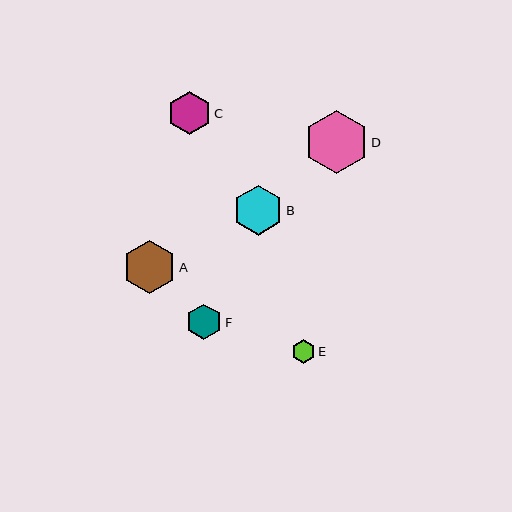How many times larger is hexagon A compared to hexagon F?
Hexagon A is approximately 1.5 times the size of hexagon F.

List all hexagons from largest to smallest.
From largest to smallest: D, A, B, C, F, E.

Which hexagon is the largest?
Hexagon D is the largest with a size of approximately 64 pixels.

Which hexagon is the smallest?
Hexagon E is the smallest with a size of approximately 24 pixels.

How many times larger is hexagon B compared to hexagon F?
Hexagon B is approximately 1.4 times the size of hexagon F.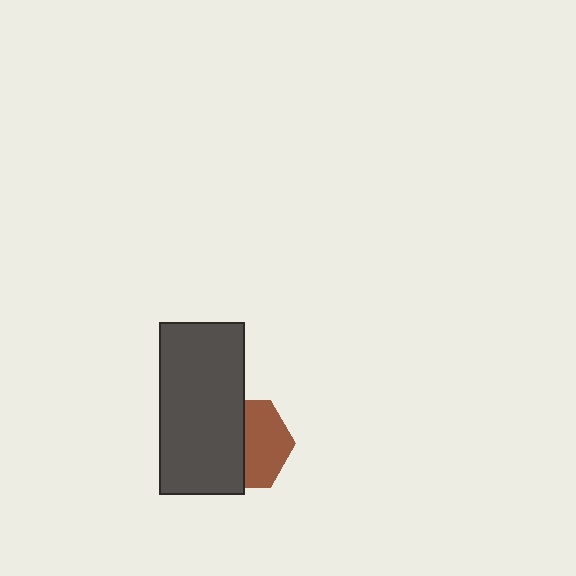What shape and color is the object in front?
The object in front is a dark gray rectangle.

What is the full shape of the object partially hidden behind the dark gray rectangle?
The partially hidden object is a brown hexagon.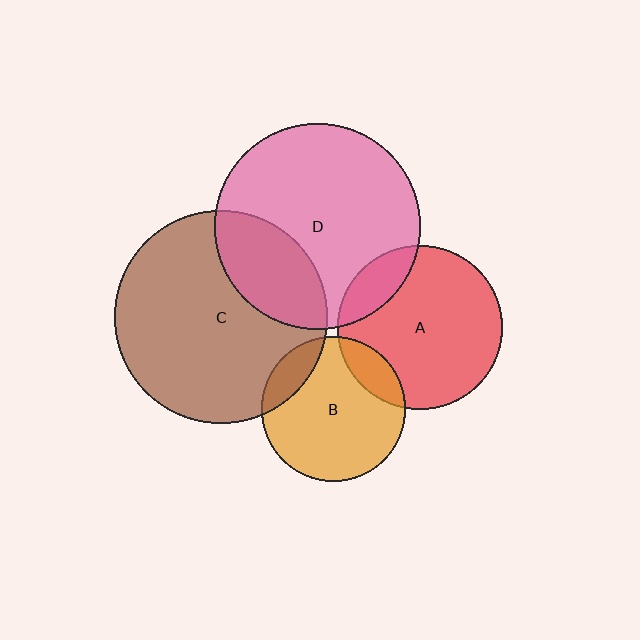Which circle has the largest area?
Circle C (brown).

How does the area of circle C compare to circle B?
Approximately 2.2 times.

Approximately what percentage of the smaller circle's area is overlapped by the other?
Approximately 15%.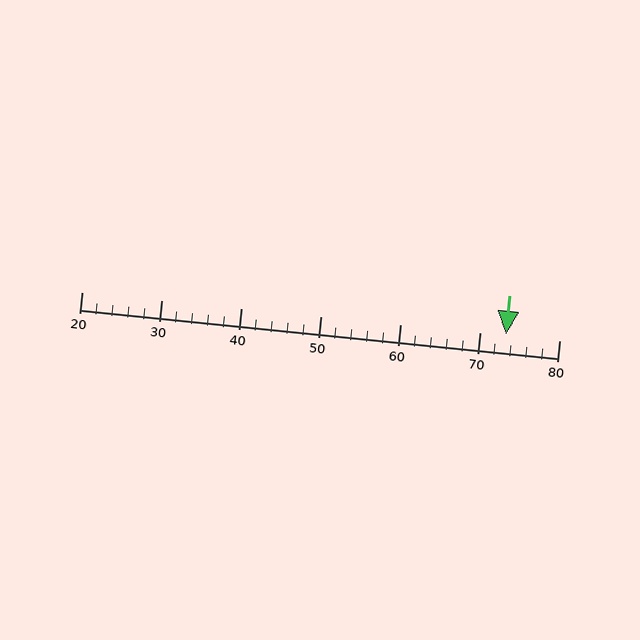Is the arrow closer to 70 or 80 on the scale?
The arrow is closer to 70.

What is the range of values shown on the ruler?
The ruler shows values from 20 to 80.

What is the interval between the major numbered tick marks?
The major tick marks are spaced 10 units apart.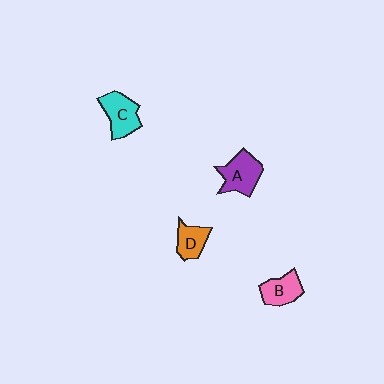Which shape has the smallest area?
Shape D (orange).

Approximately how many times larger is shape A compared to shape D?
Approximately 1.5 times.